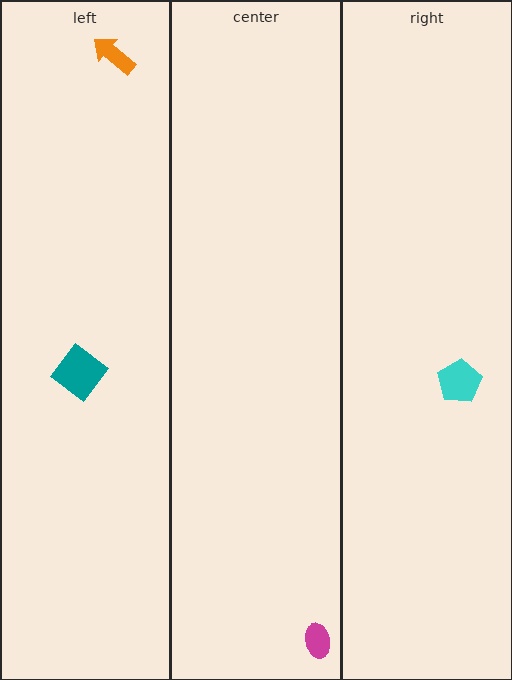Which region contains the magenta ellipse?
The center region.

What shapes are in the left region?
The teal diamond, the orange arrow.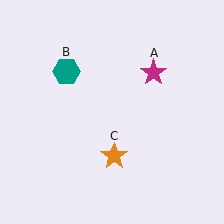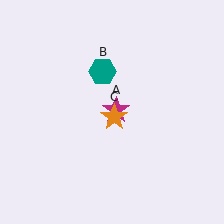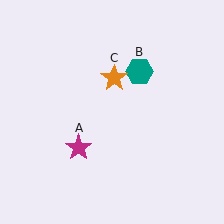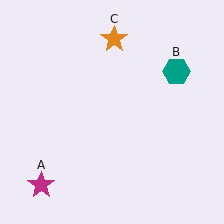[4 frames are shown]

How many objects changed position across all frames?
3 objects changed position: magenta star (object A), teal hexagon (object B), orange star (object C).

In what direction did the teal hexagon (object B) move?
The teal hexagon (object B) moved right.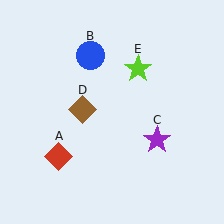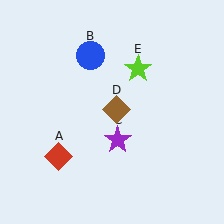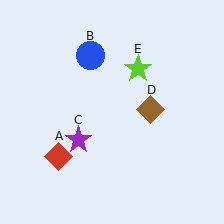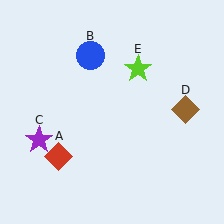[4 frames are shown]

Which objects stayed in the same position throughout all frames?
Red diamond (object A) and blue circle (object B) and lime star (object E) remained stationary.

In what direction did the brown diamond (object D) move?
The brown diamond (object D) moved right.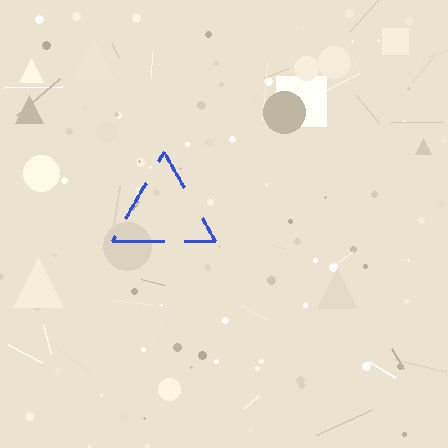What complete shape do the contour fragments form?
The contour fragments form a triangle.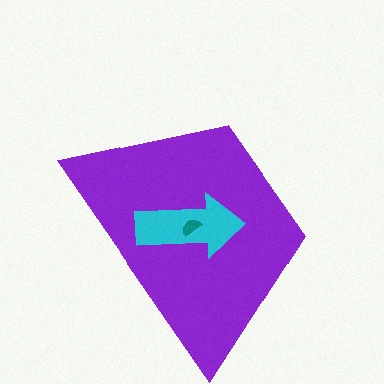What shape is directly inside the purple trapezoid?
The cyan arrow.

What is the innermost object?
The teal semicircle.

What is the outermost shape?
The purple trapezoid.